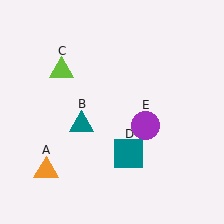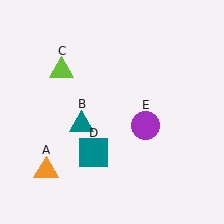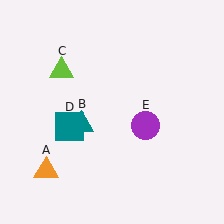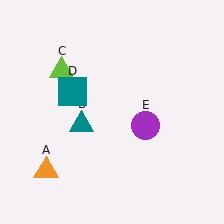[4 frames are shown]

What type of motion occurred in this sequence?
The teal square (object D) rotated clockwise around the center of the scene.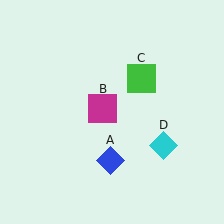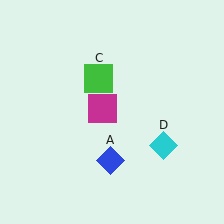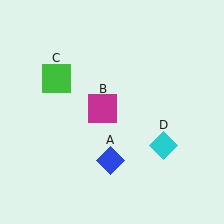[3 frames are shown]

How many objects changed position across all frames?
1 object changed position: green square (object C).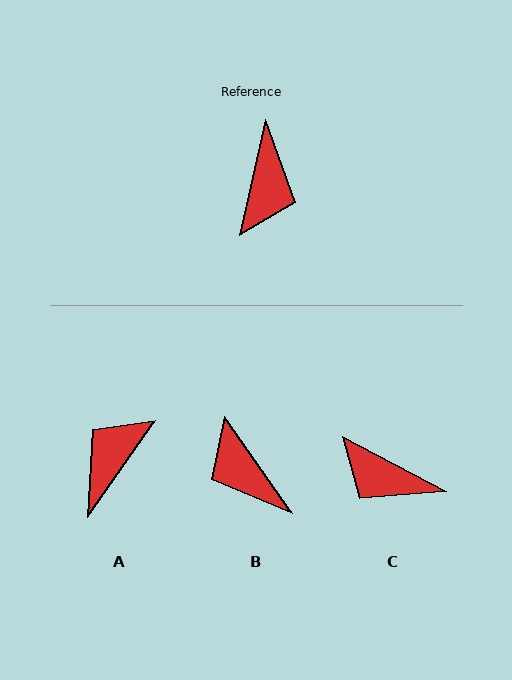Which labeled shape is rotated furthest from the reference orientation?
A, about 157 degrees away.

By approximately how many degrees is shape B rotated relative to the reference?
Approximately 132 degrees clockwise.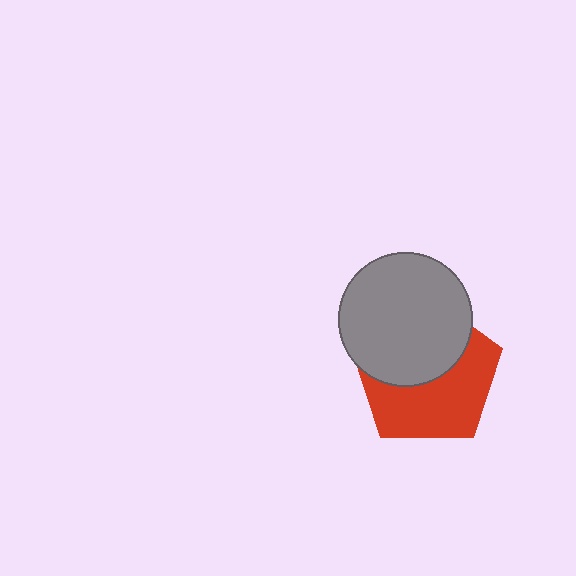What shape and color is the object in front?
The object in front is a gray circle.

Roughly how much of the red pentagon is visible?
About half of it is visible (roughly 53%).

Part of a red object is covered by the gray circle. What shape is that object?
It is a pentagon.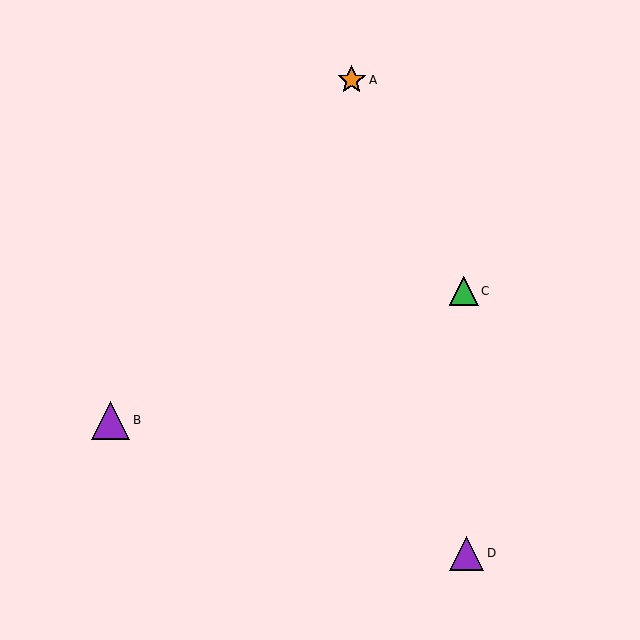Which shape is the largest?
The purple triangle (labeled B) is the largest.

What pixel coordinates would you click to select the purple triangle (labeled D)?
Click at (467, 553) to select the purple triangle D.